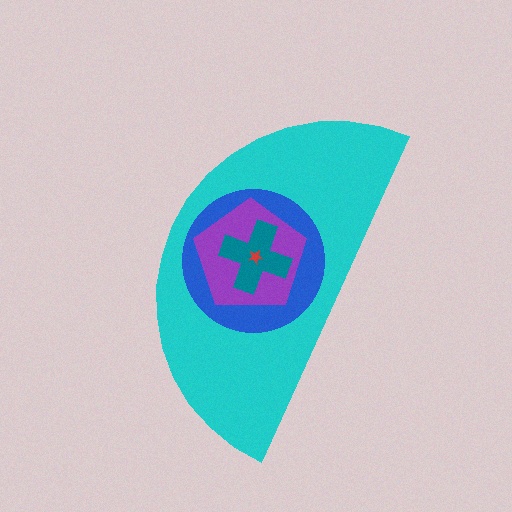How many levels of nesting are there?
5.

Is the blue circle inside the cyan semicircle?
Yes.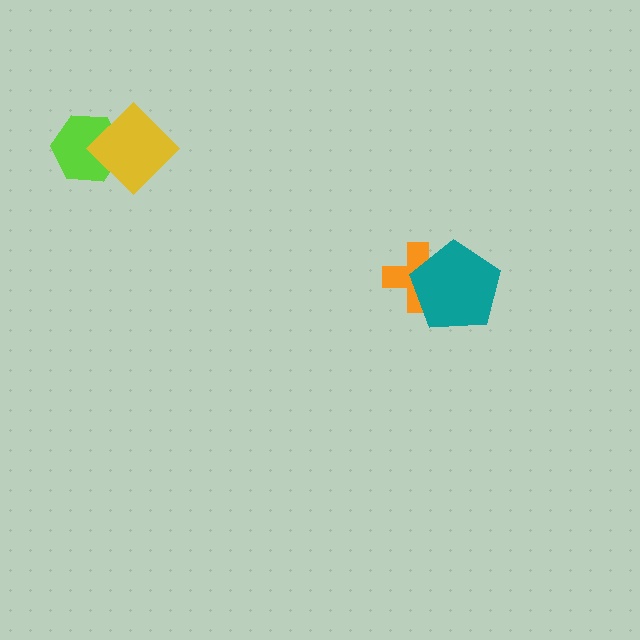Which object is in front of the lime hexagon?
The yellow diamond is in front of the lime hexagon.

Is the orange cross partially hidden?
Yes, it is partially covered by another shape.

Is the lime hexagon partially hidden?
Yes, it is partially covered by another shape.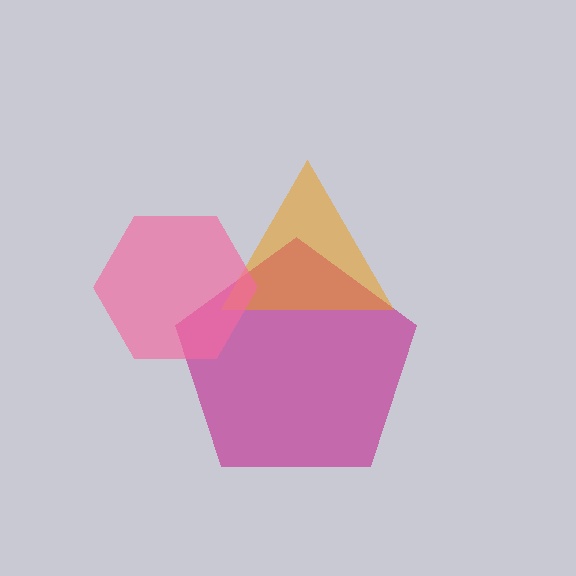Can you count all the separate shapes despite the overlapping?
Yes, there are 3 separate shapes.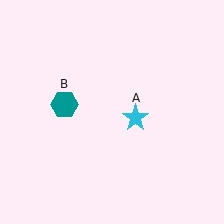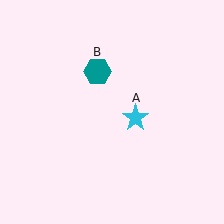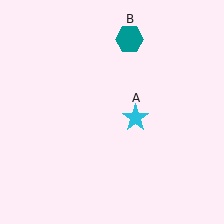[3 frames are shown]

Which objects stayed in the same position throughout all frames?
Cyan star (object A) remained stationary.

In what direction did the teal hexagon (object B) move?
The teal hexagon (object B) moved up and to the right.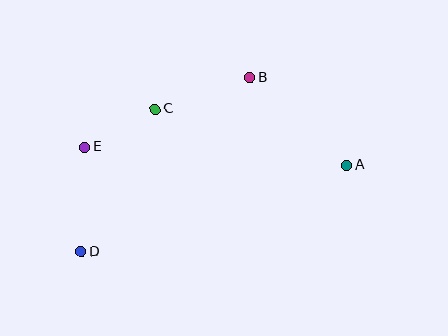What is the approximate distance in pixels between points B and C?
The distance between B and C is approximately 100 pixels.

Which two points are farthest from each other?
Points A and D are farthest from each other.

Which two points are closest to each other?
Points C and E are closest to each other.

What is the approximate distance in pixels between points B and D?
The distance between B and D is approximately 243 pixels.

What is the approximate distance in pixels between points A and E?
The distance between A and E is approximately 263 pixels.